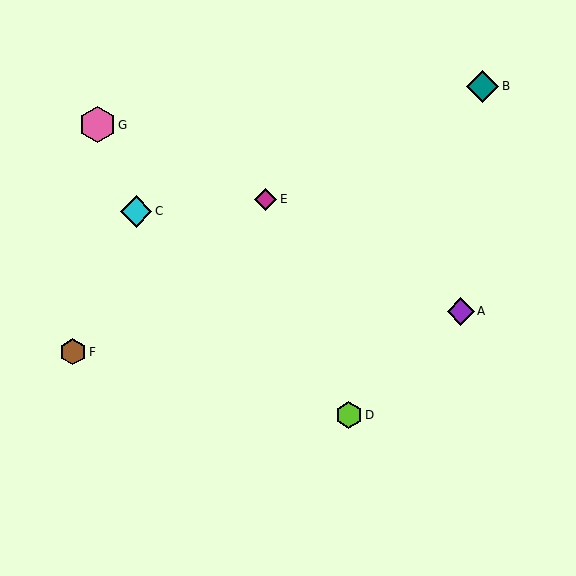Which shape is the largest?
The pink hexagon (labeled G) is the largest.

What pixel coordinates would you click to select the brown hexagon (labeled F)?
Click at (73, 352) to select the brown hexagon F.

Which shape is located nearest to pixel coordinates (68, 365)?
The brown hexagon (labeled F) at (73, 352) is nearest to that location.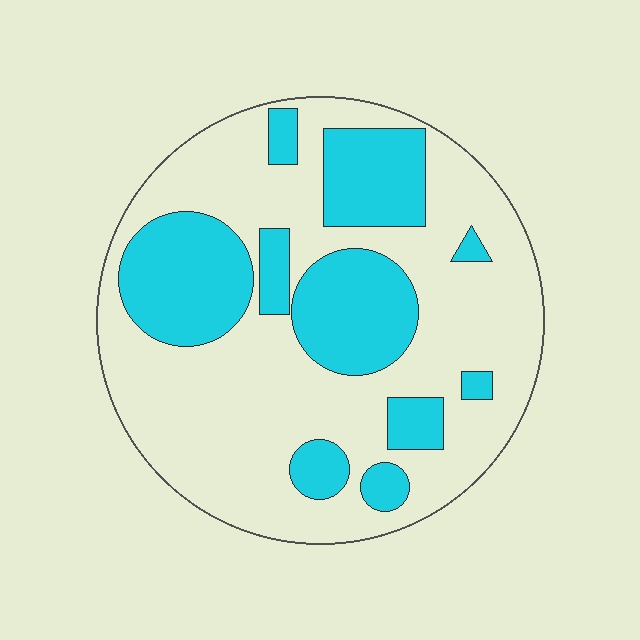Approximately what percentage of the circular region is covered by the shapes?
Approximately 35%.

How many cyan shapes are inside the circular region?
10.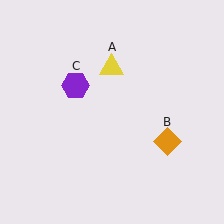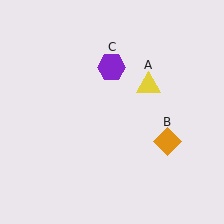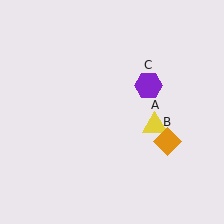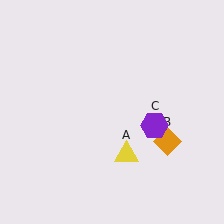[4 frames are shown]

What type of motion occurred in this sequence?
The yellow triangle (object A), purple hexagon (object C) rotated clockwise around the center of the scene.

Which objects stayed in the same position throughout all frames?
Orange diamond (object B) remained stationary.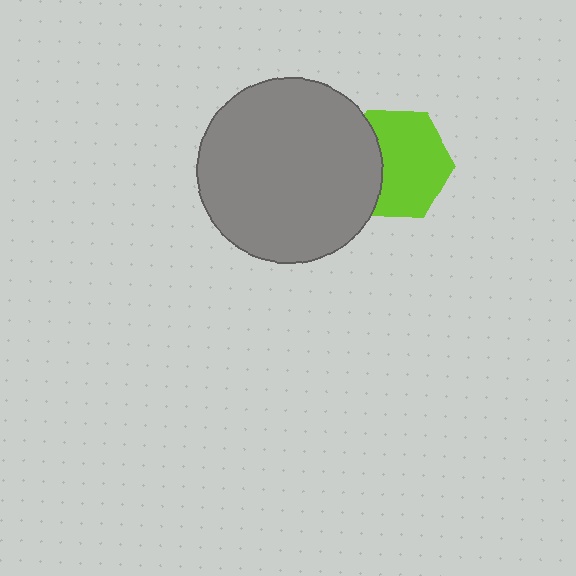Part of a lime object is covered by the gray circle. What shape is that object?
It is a hexagon.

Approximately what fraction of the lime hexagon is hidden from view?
Roughly 31% of the lime hexagon is hidden behind the gray circle.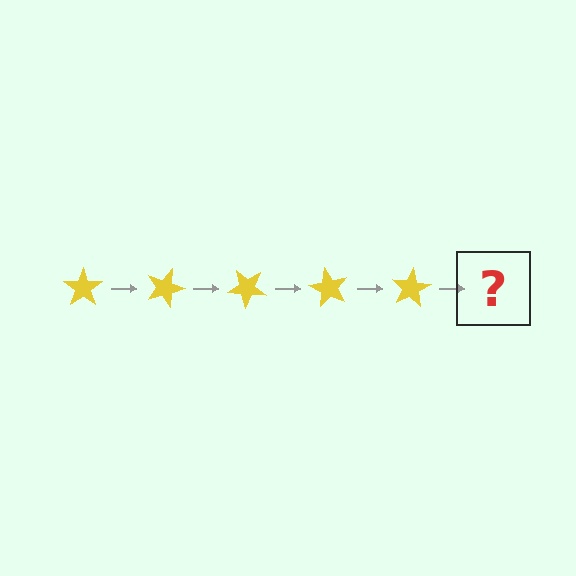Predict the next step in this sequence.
The next step is a yellow star rotated 100 degrees.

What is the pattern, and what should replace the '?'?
The pattern is that the star rotates 20 degrees each step. The '?' should be a yellow star rotated 100 degrees.